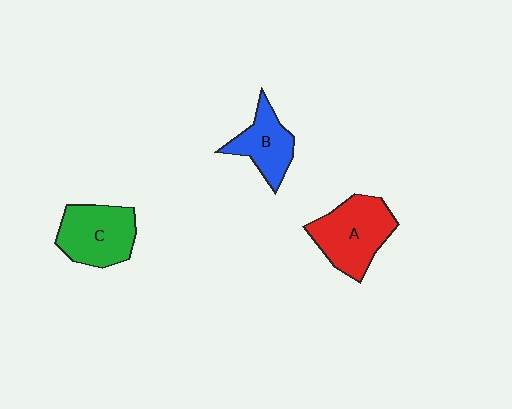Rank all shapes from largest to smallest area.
From largest to smallest: A (red), C (green), B (blue).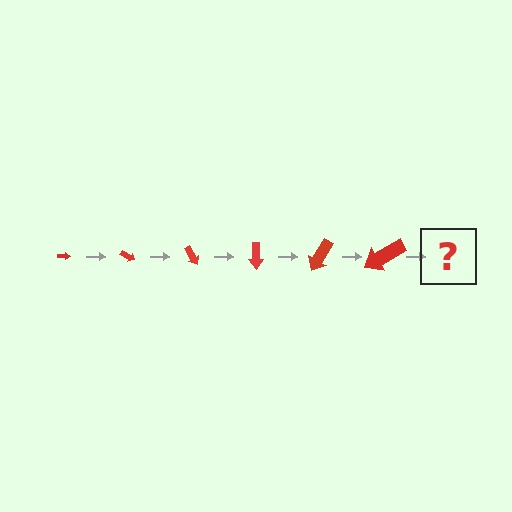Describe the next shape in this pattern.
It should be an arrow, larger than the previous one and rotated 180 degrees from the start.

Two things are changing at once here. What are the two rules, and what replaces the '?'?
The two rules are that the arrow grows larger each step and it rotates 30 degrees each step. The '?' should be an arrow, larger than the previous one and rotated 180 degrees from the start.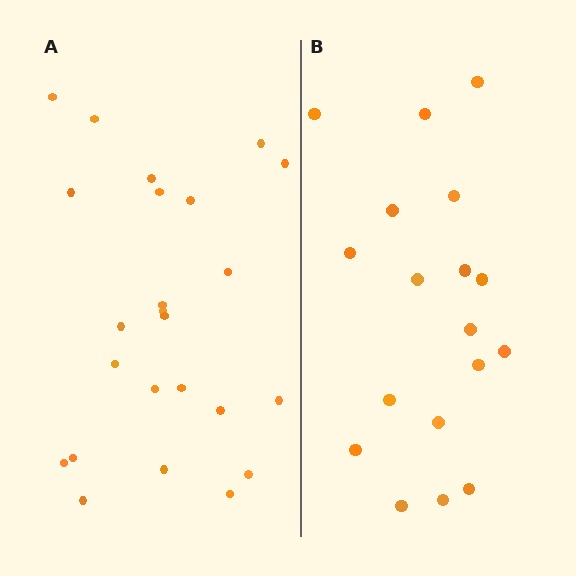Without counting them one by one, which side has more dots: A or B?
Region A (the left region) has more dots.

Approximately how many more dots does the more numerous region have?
Region A has about 6 more dots than region B.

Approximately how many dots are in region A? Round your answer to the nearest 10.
About 20 dots. (The exact count is 24, which rounds to 20.)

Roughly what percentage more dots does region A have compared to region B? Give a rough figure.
About 35% more.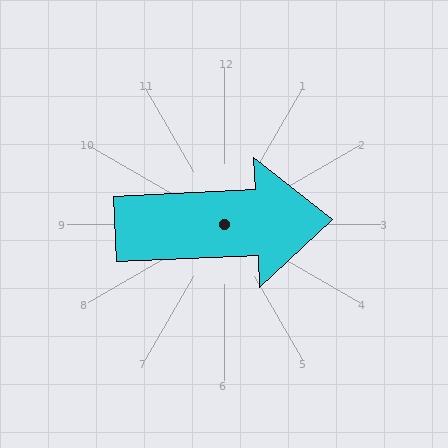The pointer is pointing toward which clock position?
Roughly 3 o'clock.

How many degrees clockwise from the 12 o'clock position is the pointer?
Approximately 87 degrees.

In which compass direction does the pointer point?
East.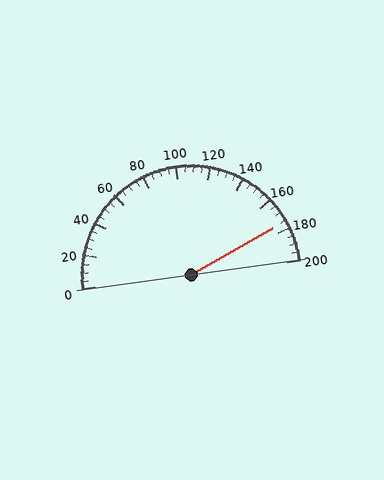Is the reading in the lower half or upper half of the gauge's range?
The reading is in the upper half of the range (0 to 200).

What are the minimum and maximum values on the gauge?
The gauge ranges from 0 to 200.